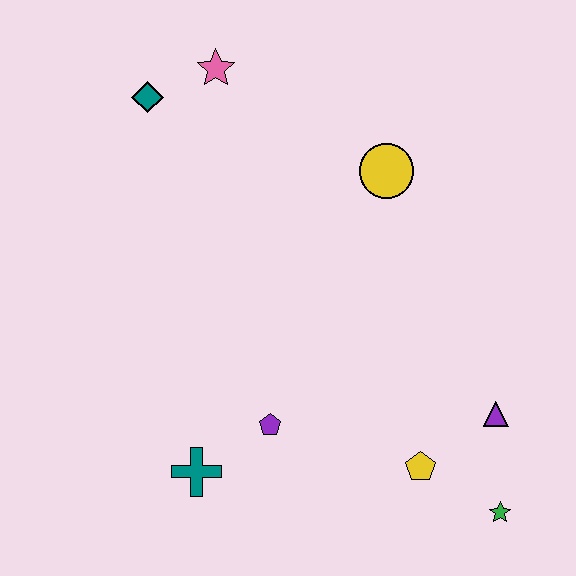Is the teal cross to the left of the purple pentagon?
Yes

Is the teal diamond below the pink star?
Yes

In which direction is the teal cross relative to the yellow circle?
The teal cross is below the yellow circle.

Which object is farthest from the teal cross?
The pink star is farthest from the teal cross.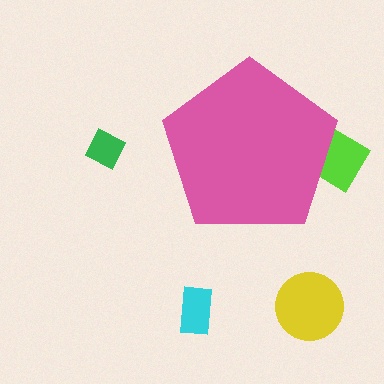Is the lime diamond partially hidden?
Yes, the lime diamond is partially hidden behind the pink pentagon.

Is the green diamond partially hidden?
No, the green diamond is fully visible.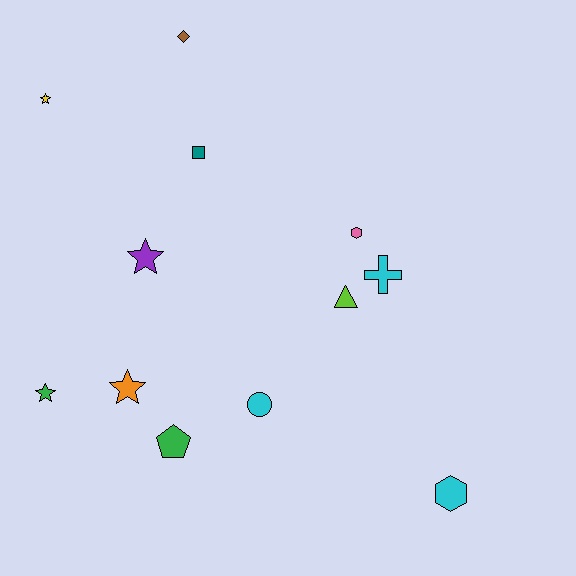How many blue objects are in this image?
There are no blue objects.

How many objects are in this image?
There are 12 objects.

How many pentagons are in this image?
There is 1 pentagon.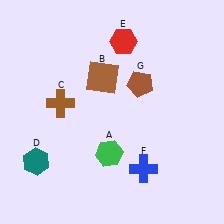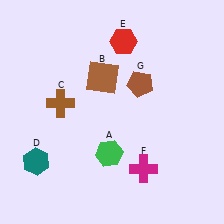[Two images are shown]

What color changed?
The cross (F) changed from blue in Image 1 to magenta in Image 2.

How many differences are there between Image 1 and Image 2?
There is 1 difference between the two images.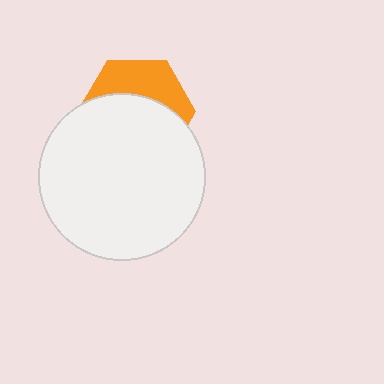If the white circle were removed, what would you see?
You would see the complete orange hexagon.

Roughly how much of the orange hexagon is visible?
A small part of it is visible (roughly 38%).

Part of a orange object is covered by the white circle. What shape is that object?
It is a hexagon.